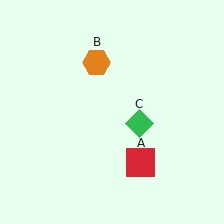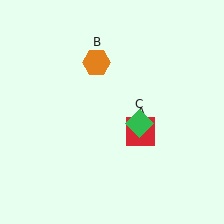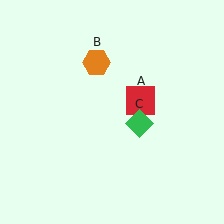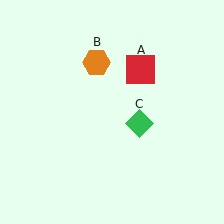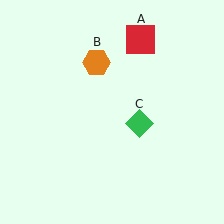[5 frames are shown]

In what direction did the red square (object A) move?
The red square (object A) moved up.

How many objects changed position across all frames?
1 object changed position: red square (object A).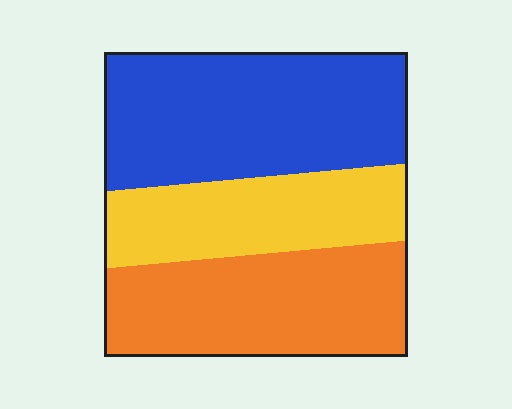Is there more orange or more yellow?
Orange.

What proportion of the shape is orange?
Orange covers roughly 35% of the shape.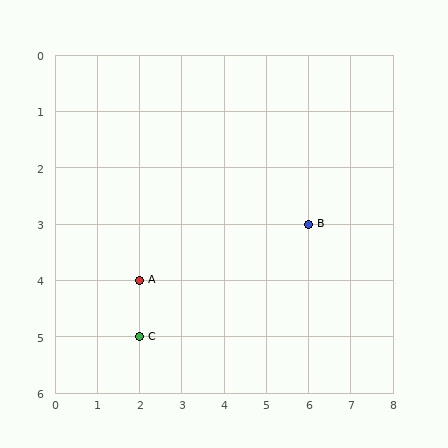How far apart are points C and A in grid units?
Points C and A are 1 row apart.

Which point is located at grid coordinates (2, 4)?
Point A is at (2, 4).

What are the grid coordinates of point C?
Point C is at grid coordinates (2, 5).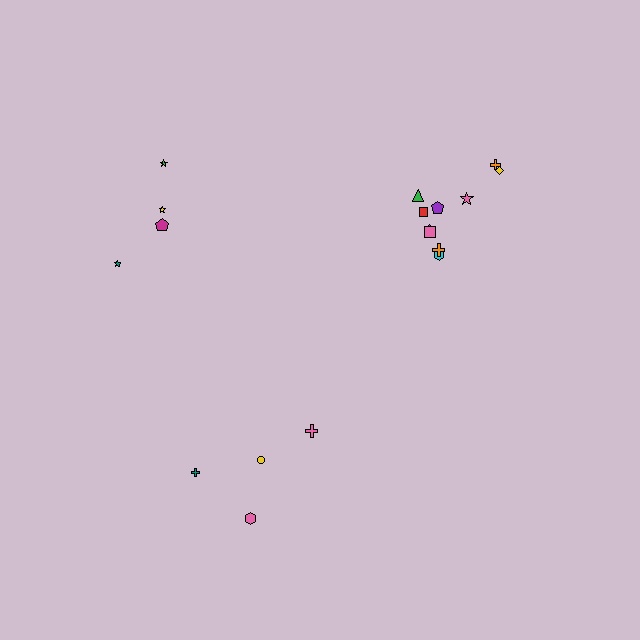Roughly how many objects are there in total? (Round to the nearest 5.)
Roughly 20 objects in total.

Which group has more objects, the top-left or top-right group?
The top-right group.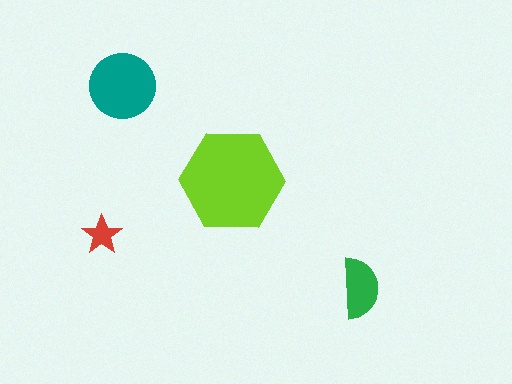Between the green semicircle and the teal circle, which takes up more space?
The teal circle.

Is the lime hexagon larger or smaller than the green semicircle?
Larger.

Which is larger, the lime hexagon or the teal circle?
The lime hexagon.